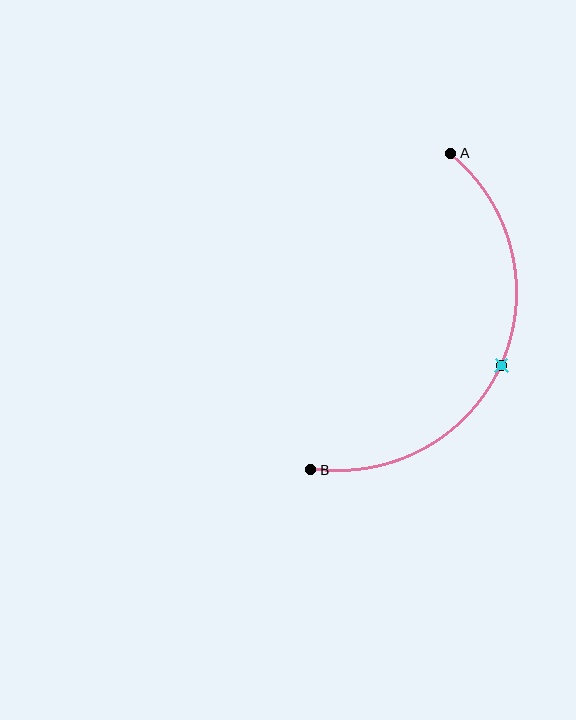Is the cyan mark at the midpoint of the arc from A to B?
Yes. The cyan mark lies on the arc at equal arc-length from both A and B — it is the arc midpoint.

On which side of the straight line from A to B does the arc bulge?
The arc bulges to the right of the straight line connecting A and B.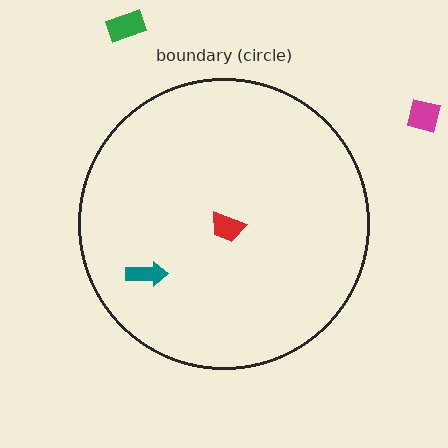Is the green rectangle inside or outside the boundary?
Outside.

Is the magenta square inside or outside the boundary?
Outside.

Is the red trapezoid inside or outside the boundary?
Inside.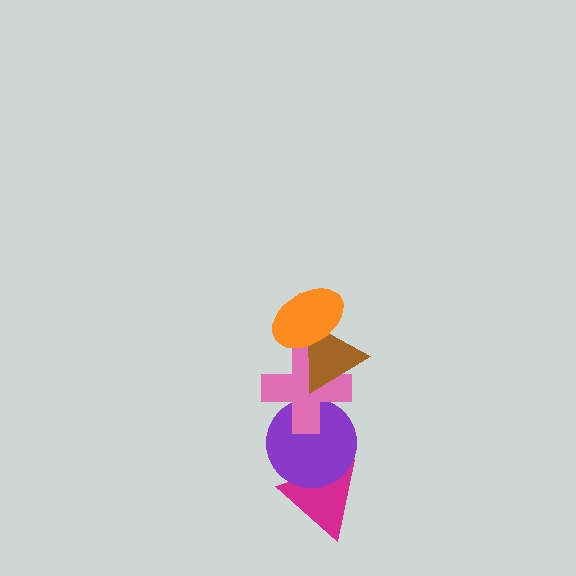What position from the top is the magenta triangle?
The magenta triangle is 5th from the top.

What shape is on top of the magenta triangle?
The purple circle is on top of the magenta triangle.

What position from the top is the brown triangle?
The brown triangle is 2nd from the top.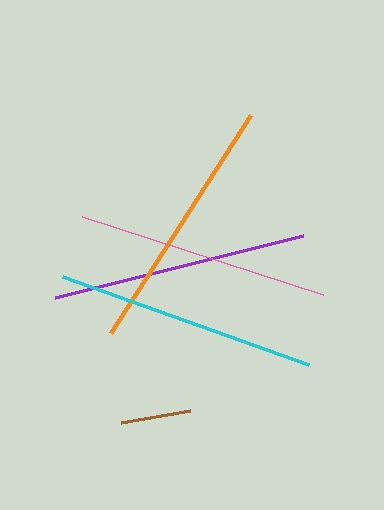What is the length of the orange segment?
The orange segment is approximately 259 pixels long.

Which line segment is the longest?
The cyan line is the longest at approximately 261 pixels.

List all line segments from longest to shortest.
From longest to shortest: cyan, orange, purple, pink, brown.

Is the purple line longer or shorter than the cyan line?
The cyan line is longer than the purple line.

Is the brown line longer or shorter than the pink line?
The pink line is longer than the brown line.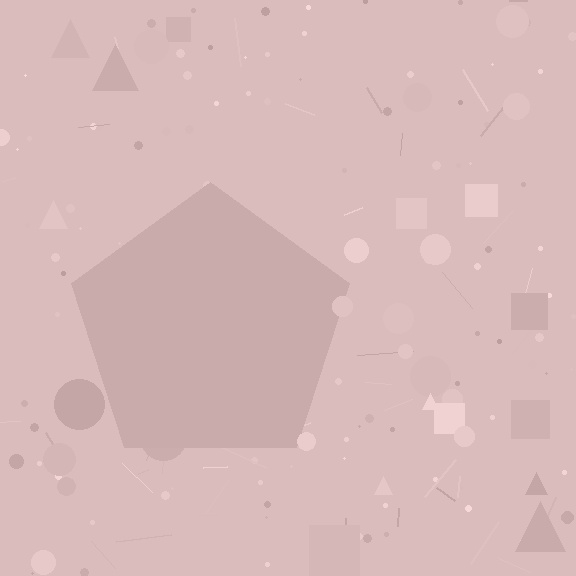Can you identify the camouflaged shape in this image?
The camouflaged shape is a pentagon.